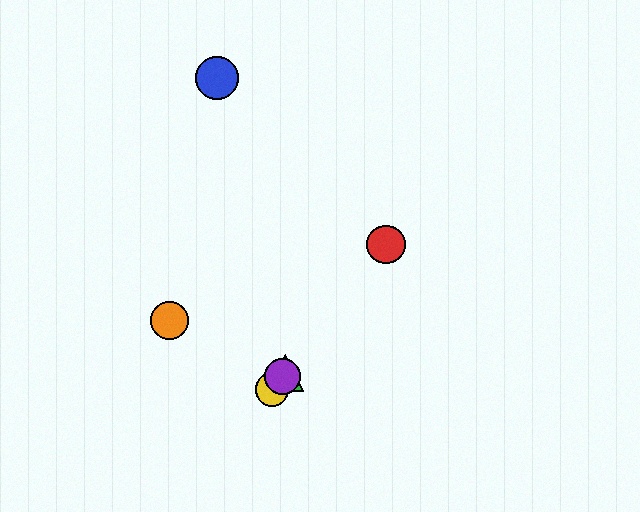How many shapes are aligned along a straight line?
4 shapes (the red circle, the green triangle, the yellow circle, the purple circle) are aligned along a straight line.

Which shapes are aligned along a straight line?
The red circle, the green triangle, the yellow circle, the purple circle are aligned along a straight line.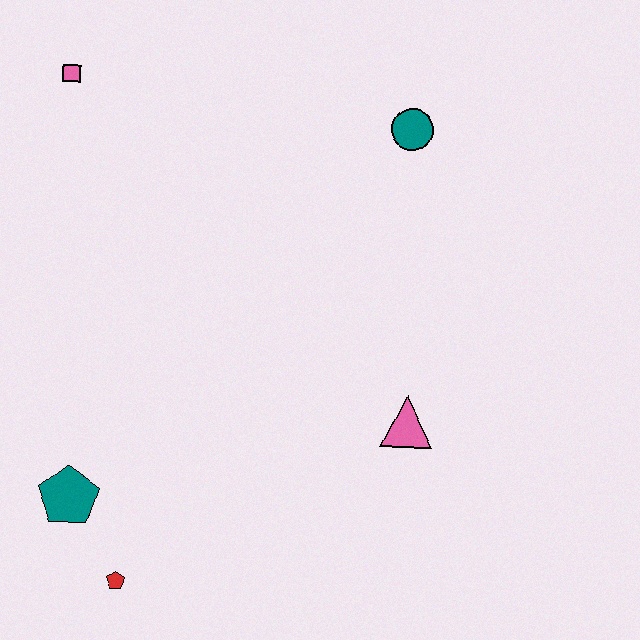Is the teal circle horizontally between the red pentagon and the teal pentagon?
No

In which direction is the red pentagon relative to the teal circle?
The red pentagon is below the teal circle.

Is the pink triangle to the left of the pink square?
No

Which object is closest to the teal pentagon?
The red pentagon is closest to the teal pentagon.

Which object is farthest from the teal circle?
The red pentagon is farthest from the teal circle.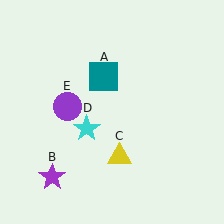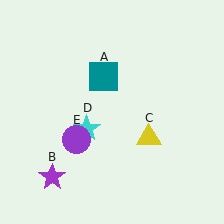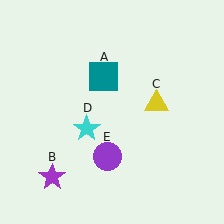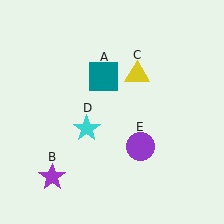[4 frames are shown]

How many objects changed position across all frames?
2 objects changed position: yellow triangle (object C), purple circle (object E).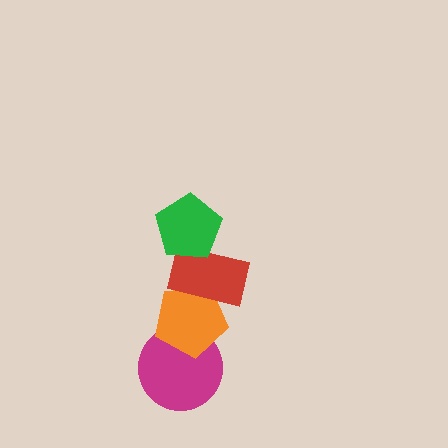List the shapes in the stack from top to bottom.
From top to bottom: the green pentagon, the red rectangle, the orange pentagon, the magenta circle.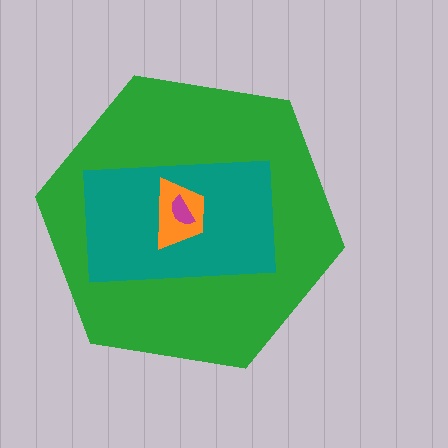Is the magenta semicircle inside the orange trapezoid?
Yes.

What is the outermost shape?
The green hexagon.